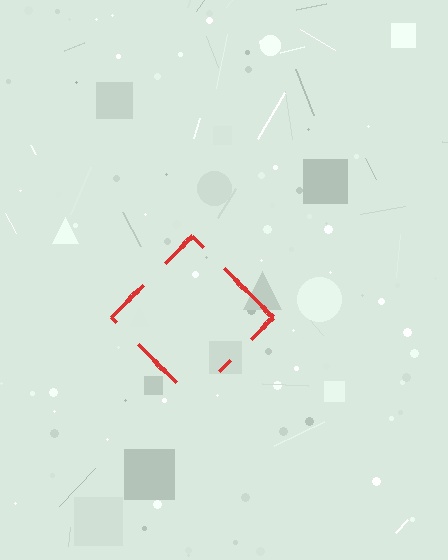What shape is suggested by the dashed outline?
The dashed outline suggests a diamond.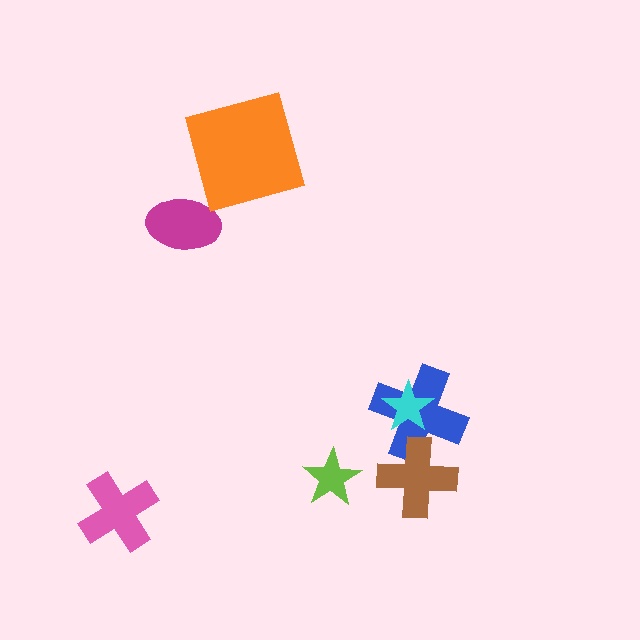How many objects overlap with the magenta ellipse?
0 objects overlap with the magenta ellipse.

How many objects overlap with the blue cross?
2 objects overlap with the blue cross.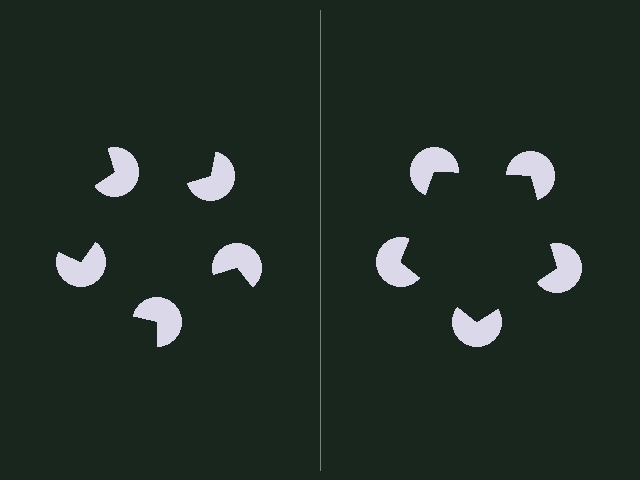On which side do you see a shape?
An illusory pentagon appears on the right side. On the left side the wedge cuts are rotated, so no coherent shape forms.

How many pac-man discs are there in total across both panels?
10 — 5 on each side.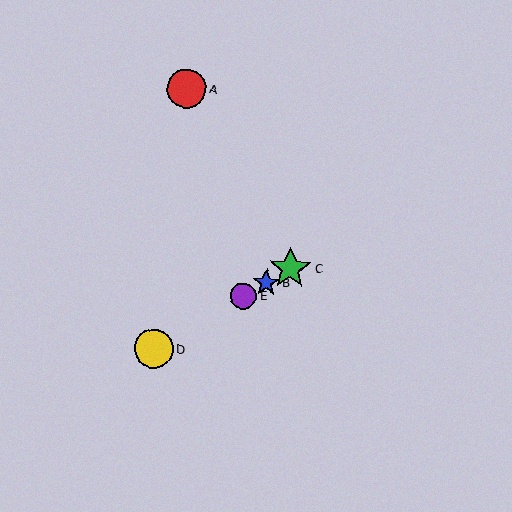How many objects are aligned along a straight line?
4 objects (B, C, D, E) are aligned along a straight line.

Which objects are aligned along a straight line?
Objects B, C, D, E are aligned along a straight line.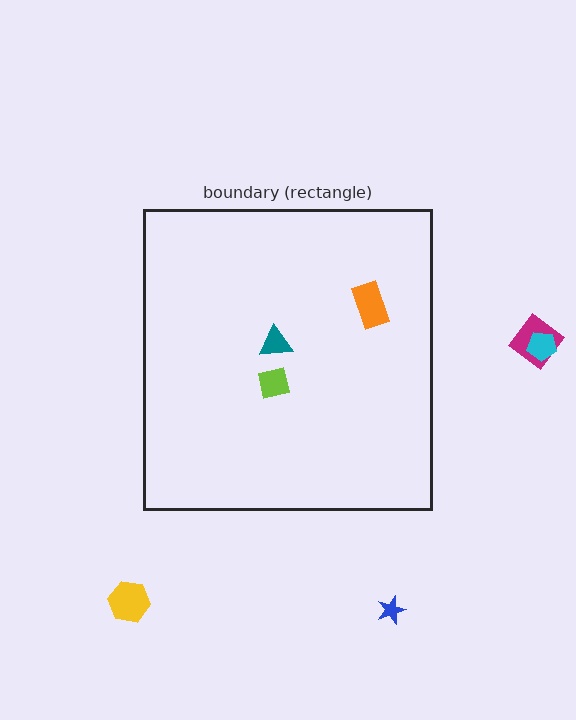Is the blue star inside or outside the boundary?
Outside.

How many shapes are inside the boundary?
3 inside, 4 outside.